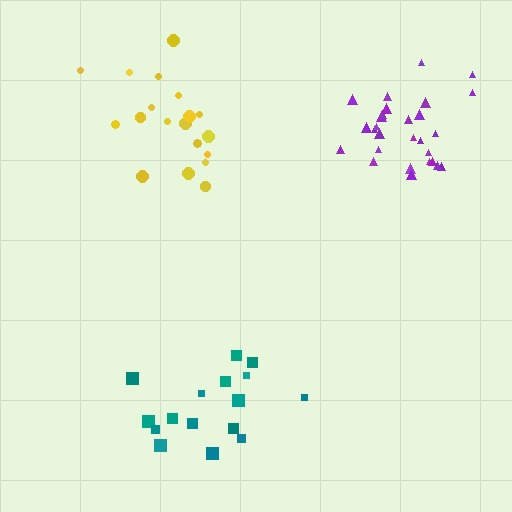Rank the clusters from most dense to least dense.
purple, yellow, teal.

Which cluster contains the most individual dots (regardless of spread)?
Purple (28).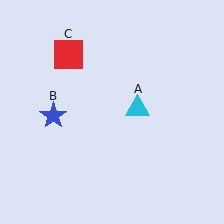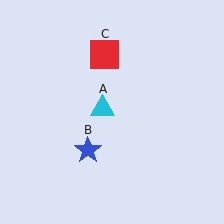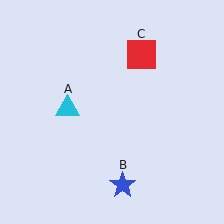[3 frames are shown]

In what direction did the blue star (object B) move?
The blue star (object B) moved down and to the right.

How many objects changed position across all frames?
3 objects changed position: cyan triangle (object A), blue star (object B), red square (object C).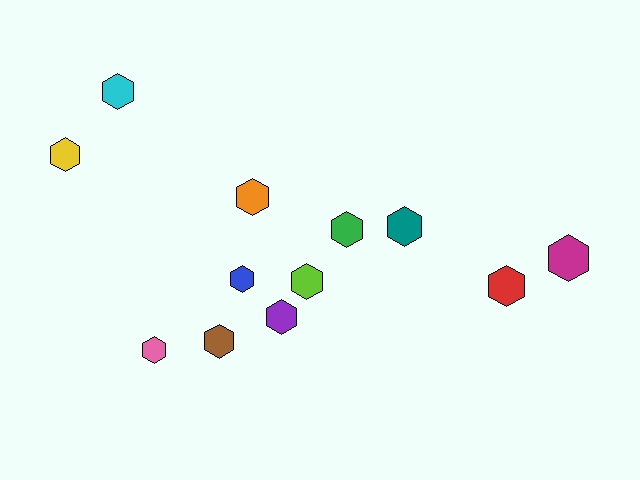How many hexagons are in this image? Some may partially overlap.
There are 12 hexagons.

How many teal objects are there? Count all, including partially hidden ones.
There is 1 teal object.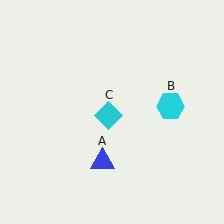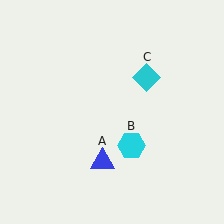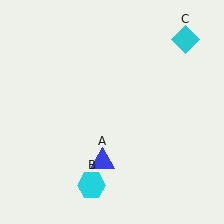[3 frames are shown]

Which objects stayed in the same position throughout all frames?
Blue triangle (object A) remained stationary.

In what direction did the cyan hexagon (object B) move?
The cyan hexagon (object B) moved down and to the left.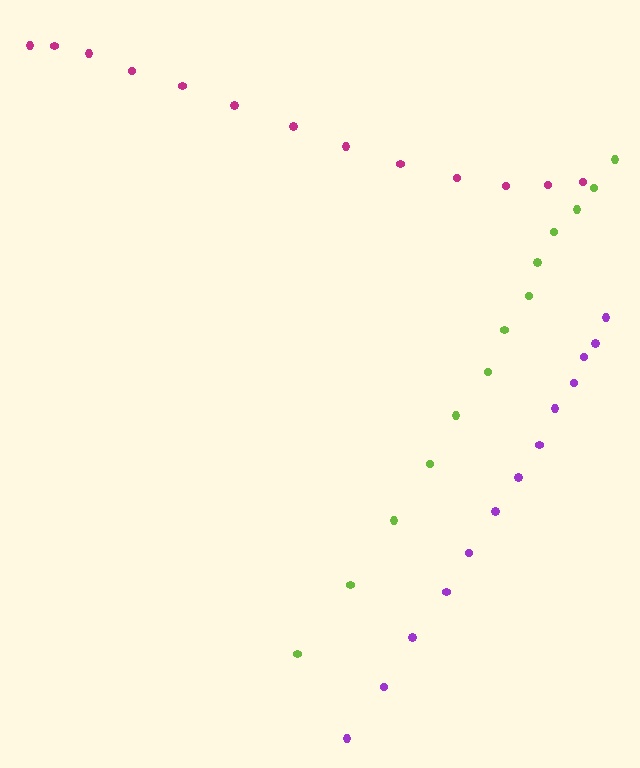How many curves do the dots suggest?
There are 3 distinct paths.